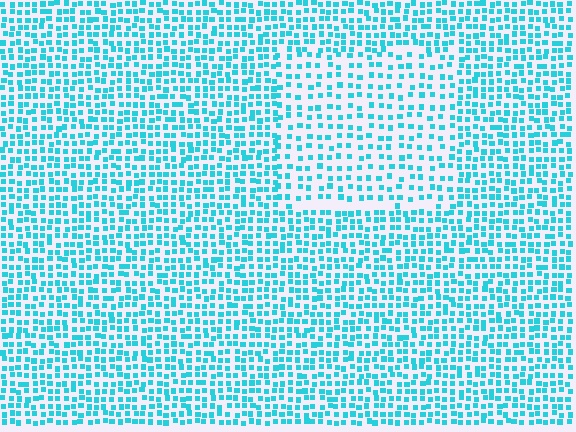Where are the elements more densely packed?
The elements are more densely packed outside the rectangle boundary.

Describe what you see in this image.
The image contains small cyan elements arranged at two different densities. A rectangle-shaped region is visible where the elements are less densely packed than the surrounding area.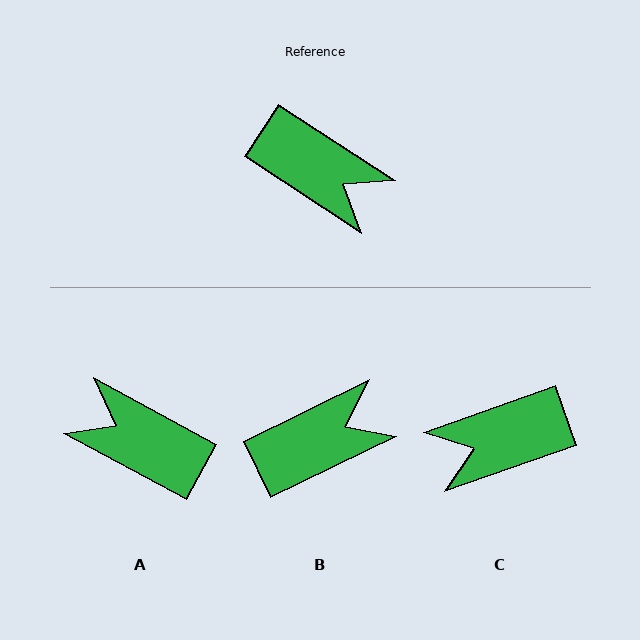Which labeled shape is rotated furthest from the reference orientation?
A, about 175 degrees away.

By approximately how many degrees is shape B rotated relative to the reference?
Approximately 59 degrees counter-clockwise.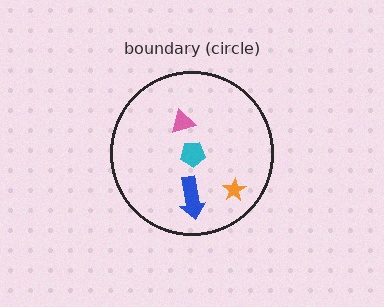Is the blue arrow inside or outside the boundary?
Inside.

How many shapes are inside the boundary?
4 inside, 0 outside.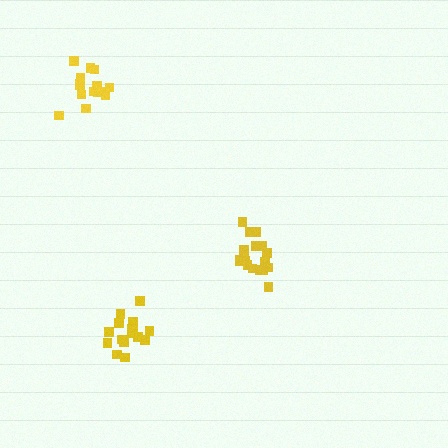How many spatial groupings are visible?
There are 3 spatial groupings.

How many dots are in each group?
Group 1: 15 dots, Group 2: 18 dots, Group 3: 17 dots (50 total).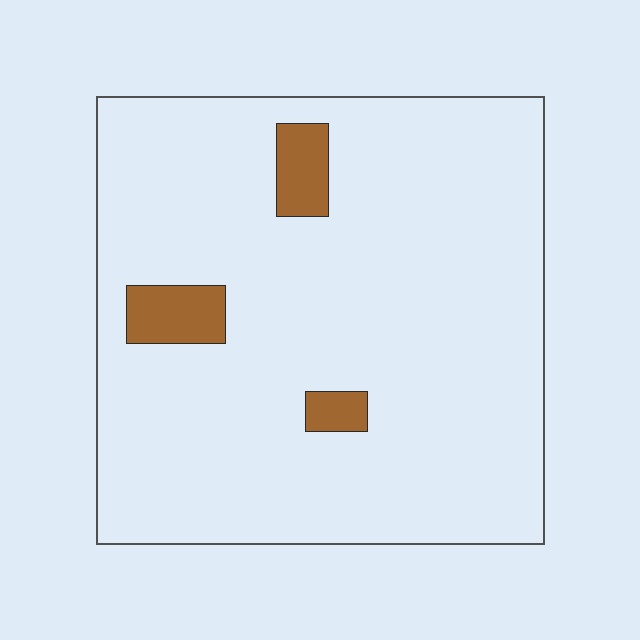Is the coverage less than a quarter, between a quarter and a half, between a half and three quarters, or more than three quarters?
Less than a quarter.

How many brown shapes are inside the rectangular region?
3.